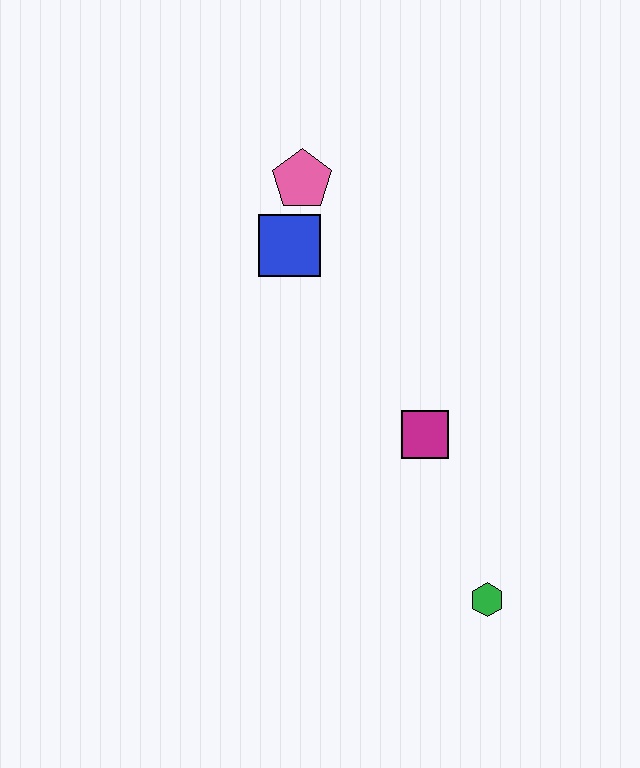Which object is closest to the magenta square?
The green hexagon is closest to the magenta square.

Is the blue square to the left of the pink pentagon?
Yes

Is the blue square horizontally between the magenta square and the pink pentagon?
No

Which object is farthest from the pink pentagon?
The green hexagon is farthest from the pink pentagon.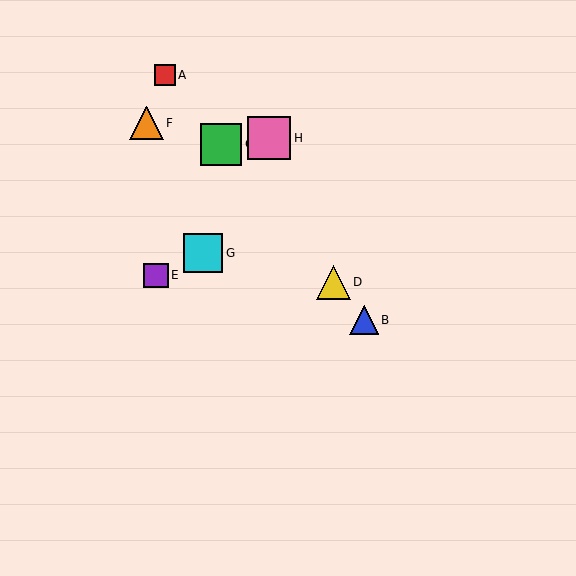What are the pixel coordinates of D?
Object D is at (333, 282).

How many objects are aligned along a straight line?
4 objects (A, B, C, D) are aligned along a straight line.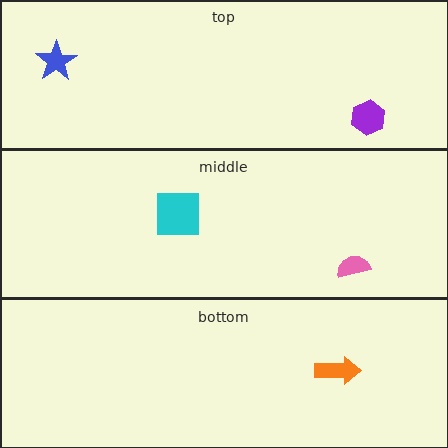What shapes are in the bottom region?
The orange arrow.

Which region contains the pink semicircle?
The middle region.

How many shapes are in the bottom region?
1.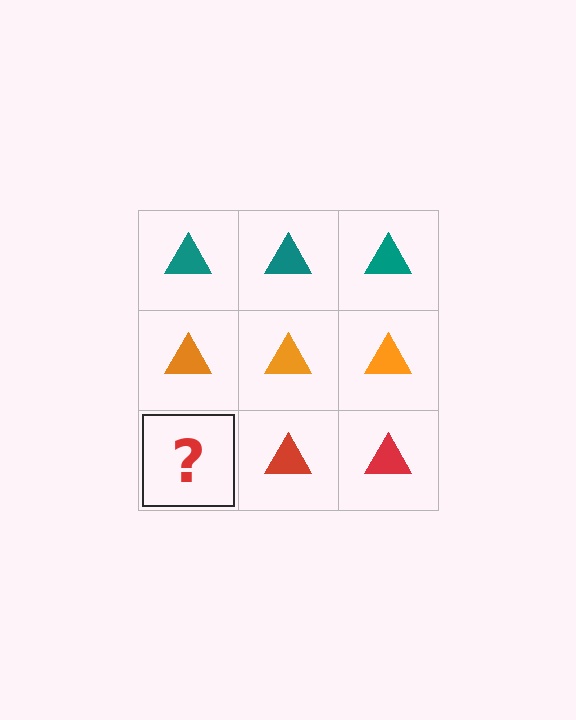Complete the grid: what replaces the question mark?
The question mark should be replaced with a red triangle.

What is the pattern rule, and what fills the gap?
The rule is that each row has a consistent color. The gap should be filled with a red triangle.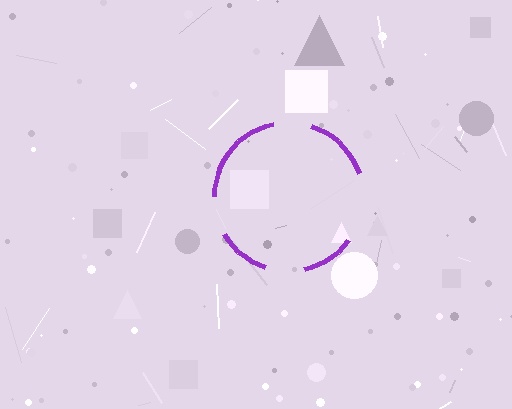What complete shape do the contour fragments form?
The contour fragments form a circle.